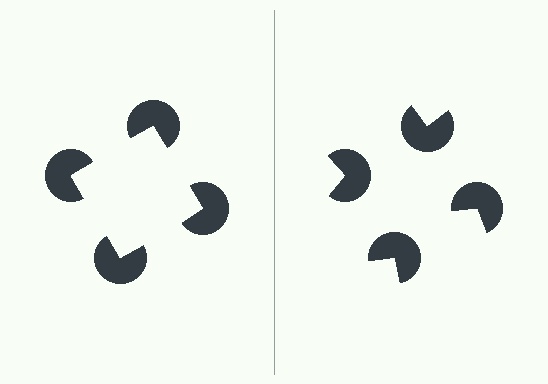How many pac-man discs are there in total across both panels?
8 — 4 on each side.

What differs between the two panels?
The pac-man discs are positioned identically on both sides; only the wedge orientations differ. On the left they align to a square; on the right they are misaligned.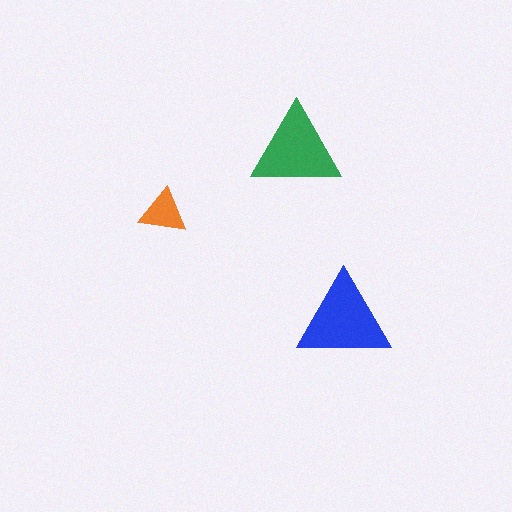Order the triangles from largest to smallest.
the blue one, the green one, the orange one.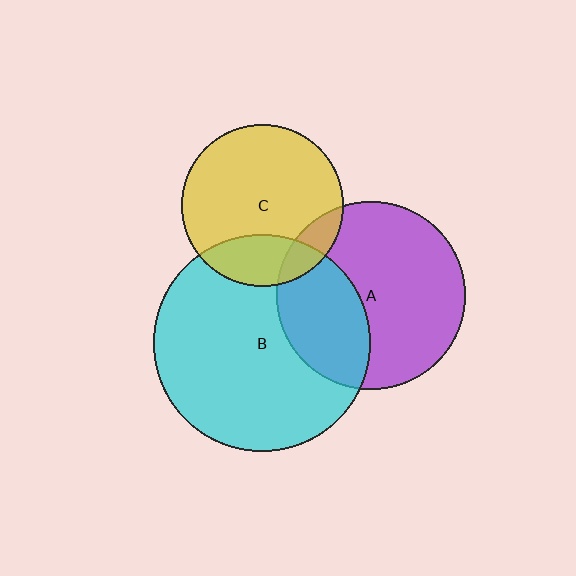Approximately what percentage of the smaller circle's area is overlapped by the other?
Approximately 10%.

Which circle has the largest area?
Circle B (cyan).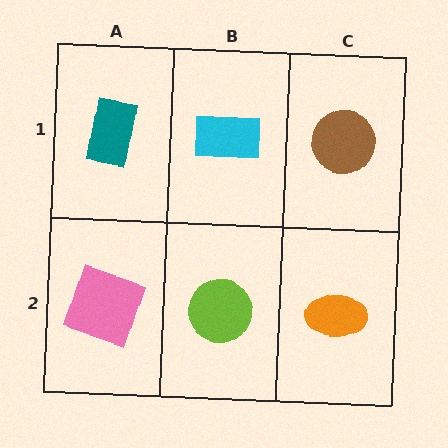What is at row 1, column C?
A brown circle.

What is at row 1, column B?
A cyan rectangle.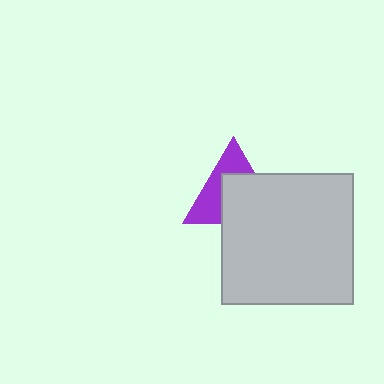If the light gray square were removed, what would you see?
You would see the complete purple triangle.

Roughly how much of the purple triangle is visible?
About half of it is visible (roughly 46%).